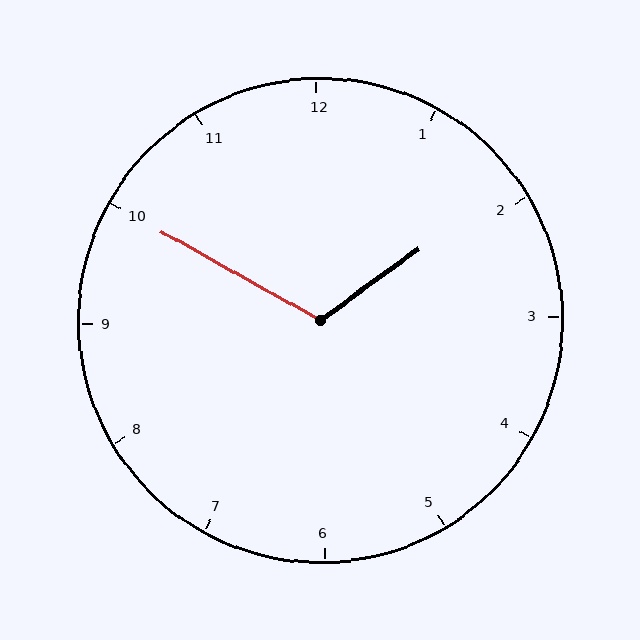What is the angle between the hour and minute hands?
Approximately 115 degrees.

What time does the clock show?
1:50.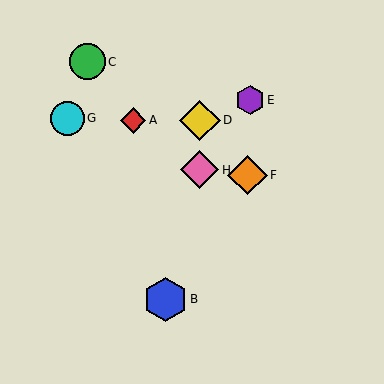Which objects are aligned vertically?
Objects D, H are aligned vertically.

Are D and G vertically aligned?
No, D is at x≈200 and G is at x≈68.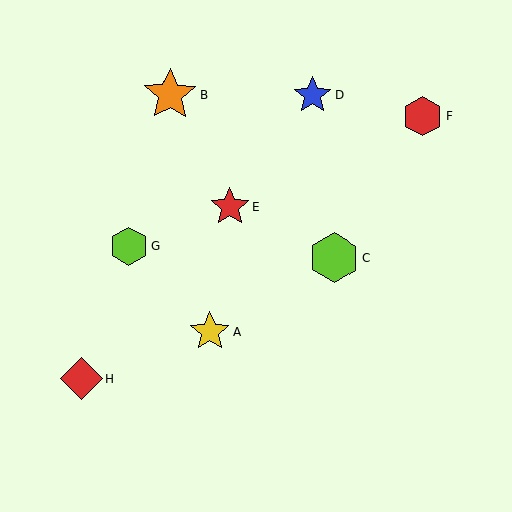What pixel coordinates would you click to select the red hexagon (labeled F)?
Click at (423, 116) to select the red hexagon F.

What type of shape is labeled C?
Shape C is a lime hexagon.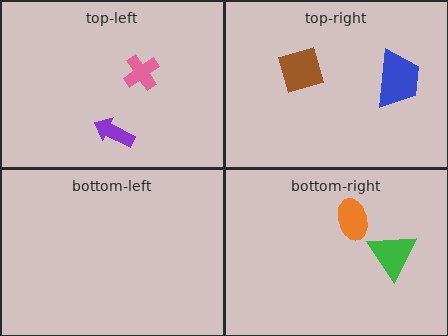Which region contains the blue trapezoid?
The top-right region.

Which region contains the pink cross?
The top-left region.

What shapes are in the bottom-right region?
The green triangle, the orange ellipse.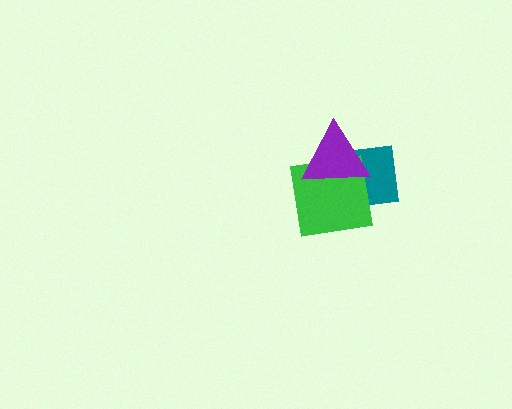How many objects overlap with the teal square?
2 objects overlap with the teal square.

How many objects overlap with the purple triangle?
2 objects overlap with the purple triangle.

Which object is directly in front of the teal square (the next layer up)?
The green square is directly in front of the teal square.